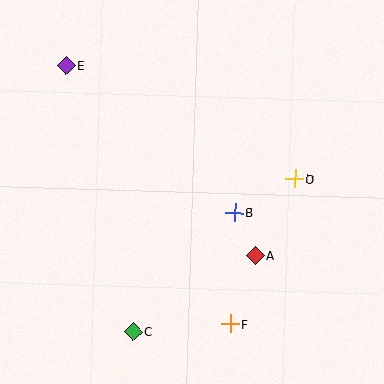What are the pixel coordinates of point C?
Point C is at (133, 331).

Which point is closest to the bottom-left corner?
Point C is closest to the bottom-left corner.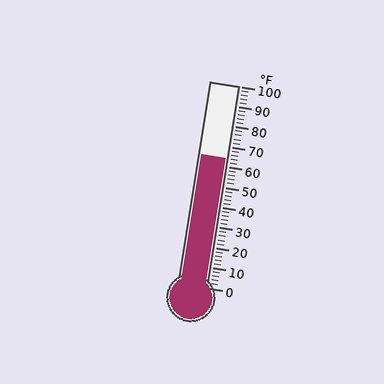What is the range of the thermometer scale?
The thermometer scale ranges from 0°F to 100°F.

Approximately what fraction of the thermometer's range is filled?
The thermometer is filled to approximately 65% of its range.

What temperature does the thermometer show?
The thermometer shows approximately 64°F.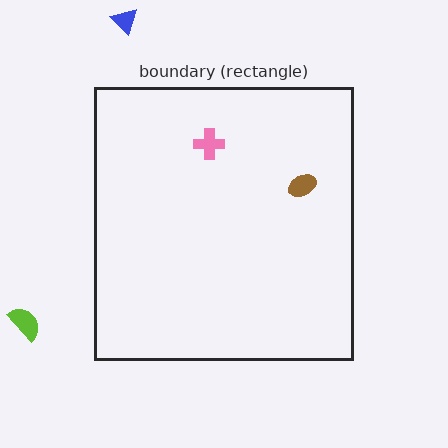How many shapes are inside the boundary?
2 inside, 2 outside.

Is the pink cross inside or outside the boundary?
Inside.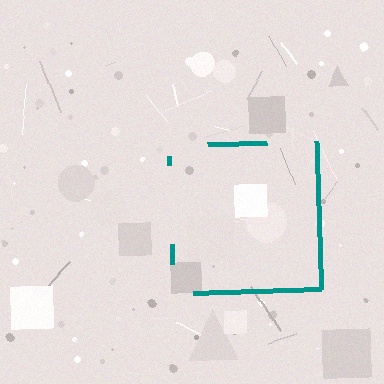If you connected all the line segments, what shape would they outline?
They would outline a square.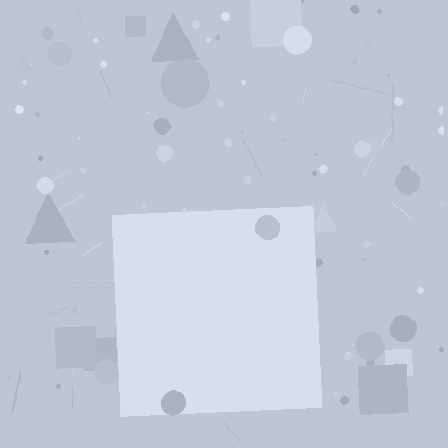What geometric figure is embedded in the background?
A square is embedded in the background.